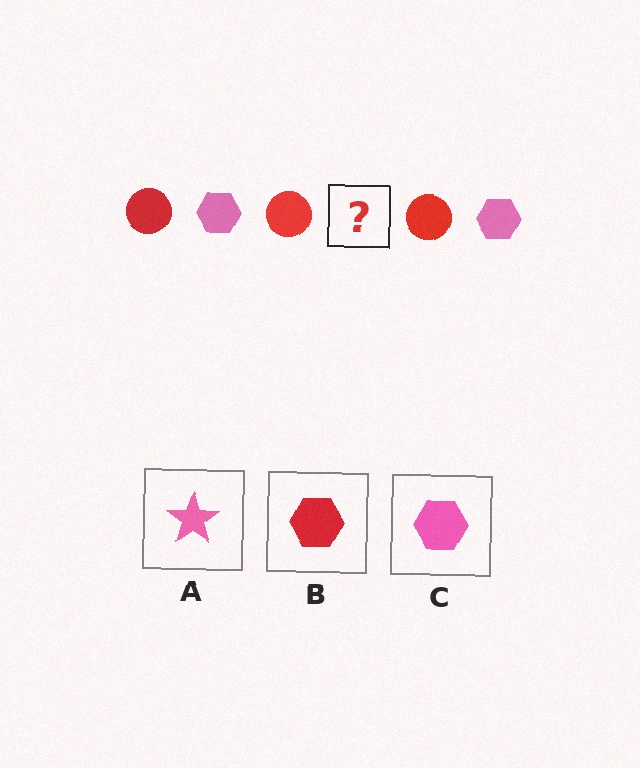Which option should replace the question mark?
Option C.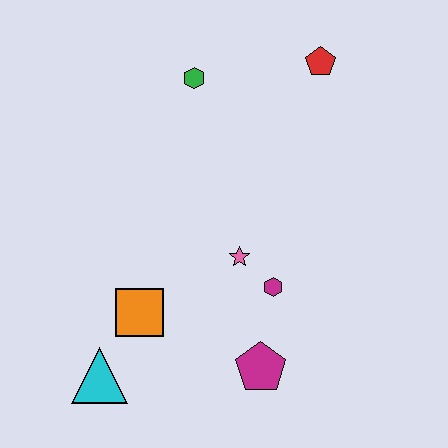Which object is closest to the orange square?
The cyan triangle is closest to the orange square.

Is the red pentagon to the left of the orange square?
No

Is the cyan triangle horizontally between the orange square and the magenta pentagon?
No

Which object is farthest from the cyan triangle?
The red pentagon is farthest from the cyan triangle.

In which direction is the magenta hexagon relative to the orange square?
The magenta hexagon is to the right of the orange square.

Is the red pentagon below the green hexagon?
No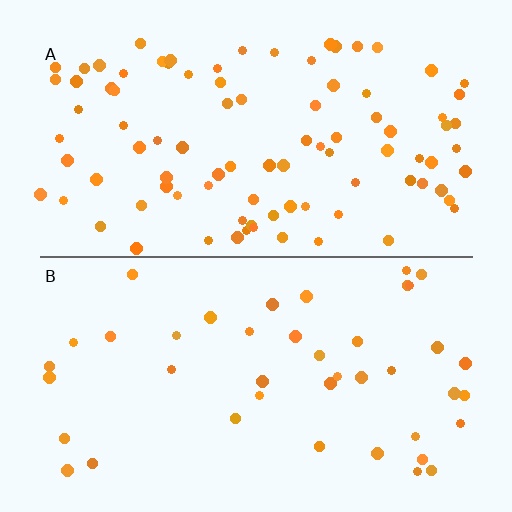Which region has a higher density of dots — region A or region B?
A (the top).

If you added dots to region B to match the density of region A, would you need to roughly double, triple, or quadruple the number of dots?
Approximately double.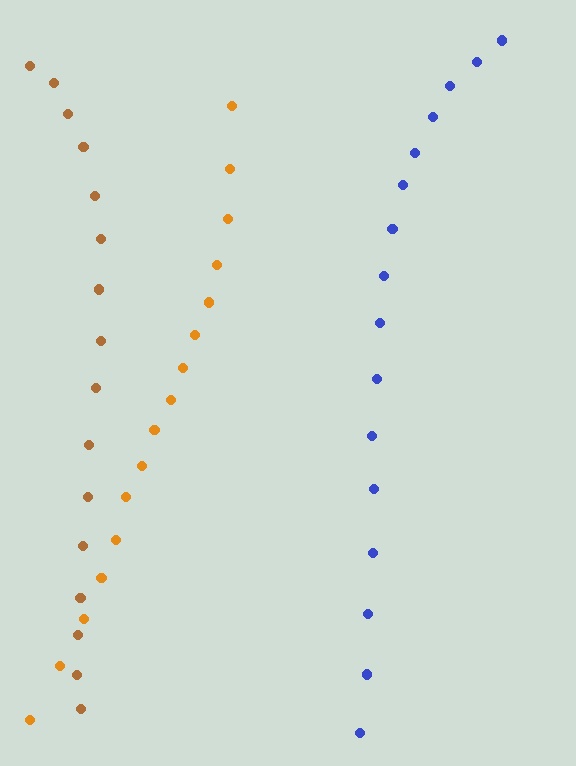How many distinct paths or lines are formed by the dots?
There are 3 distinct paths.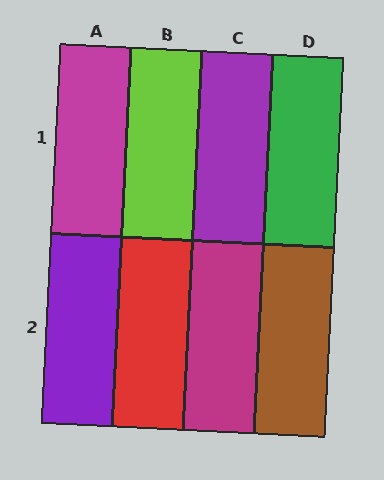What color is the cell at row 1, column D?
Green.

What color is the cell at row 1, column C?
Purple.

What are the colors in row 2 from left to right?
Purple, red, magenta, brown.